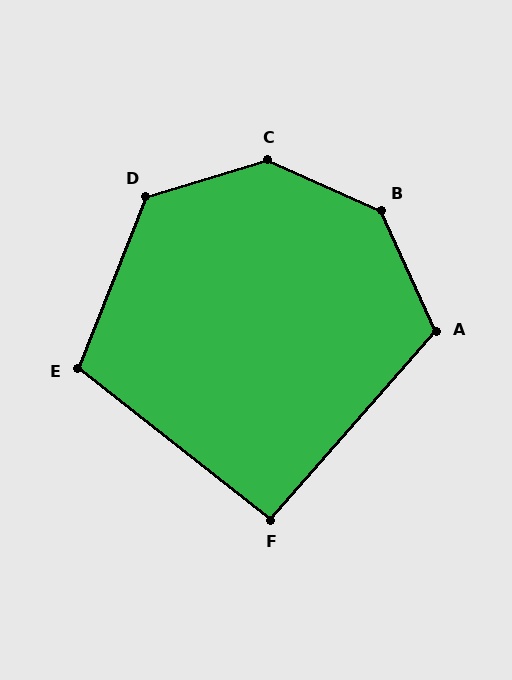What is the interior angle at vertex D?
Approximately 129 degrees (obtuse).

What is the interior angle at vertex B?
Approximately 138 degrees (obtuse).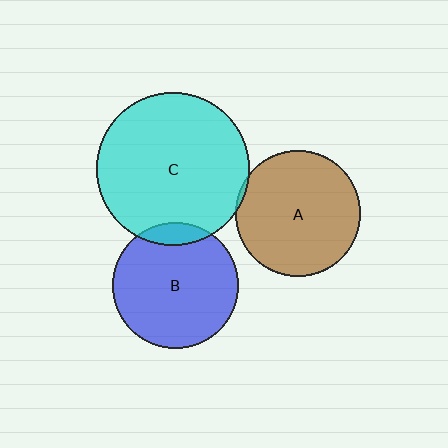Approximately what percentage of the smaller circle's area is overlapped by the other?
Approximately 5%.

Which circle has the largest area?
Circle C (cyan).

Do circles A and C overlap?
Yes.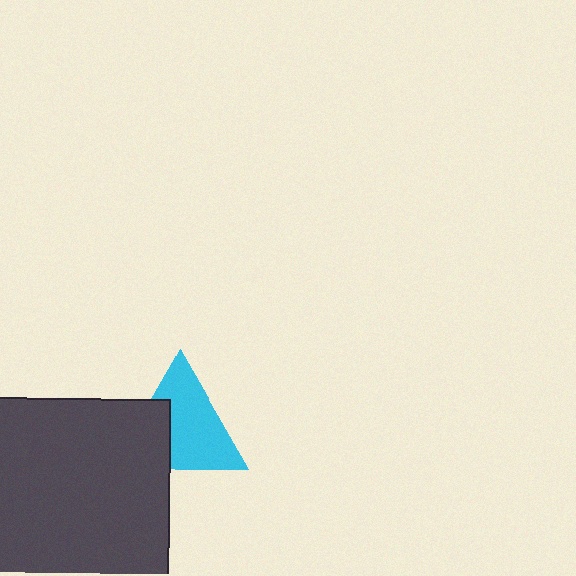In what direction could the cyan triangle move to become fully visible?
The cyan triangle could move toward the upper-right. That would shift it out from behind the dark gray square entirely.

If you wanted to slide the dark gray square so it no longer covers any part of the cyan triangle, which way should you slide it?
Slide it toward the lower-left — that is the most direct way to separate the two shapes.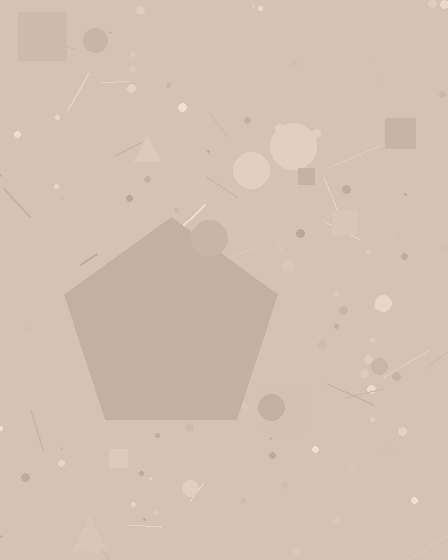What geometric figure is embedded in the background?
A pentagon is embedded in the background.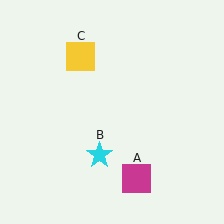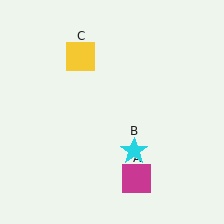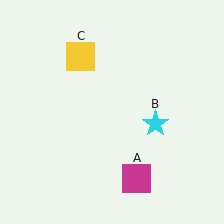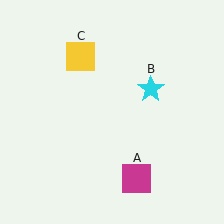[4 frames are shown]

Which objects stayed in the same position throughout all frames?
Magenta square (object A) and yellow square (object C) remained stationary.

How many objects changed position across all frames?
1 object changed position: cyan star (object B).